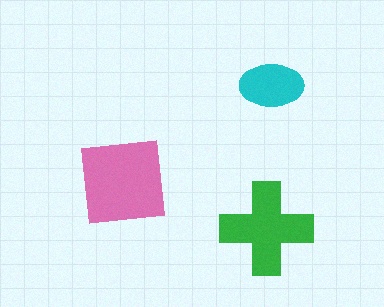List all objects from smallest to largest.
The cyan ellipse, the green cross, the pink square.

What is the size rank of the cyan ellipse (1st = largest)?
3rd.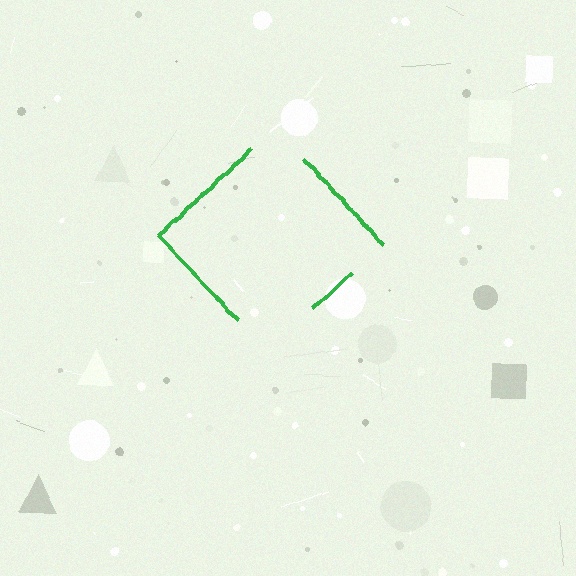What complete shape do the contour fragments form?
The contour fragments form a diamond.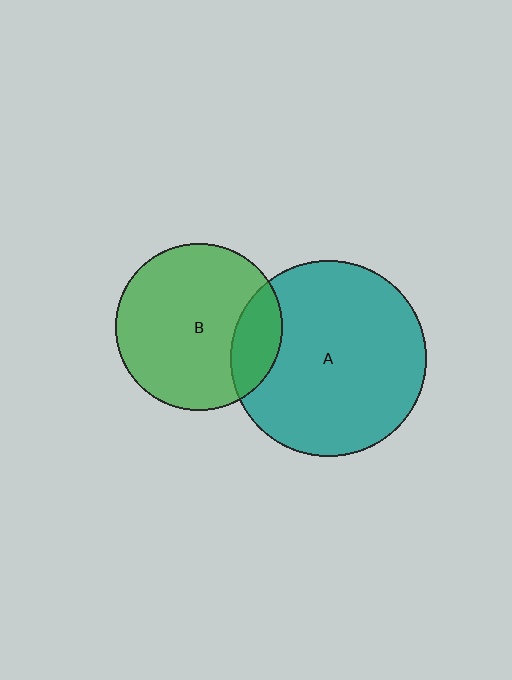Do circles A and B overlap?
Yes.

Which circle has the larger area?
Circle A (teal).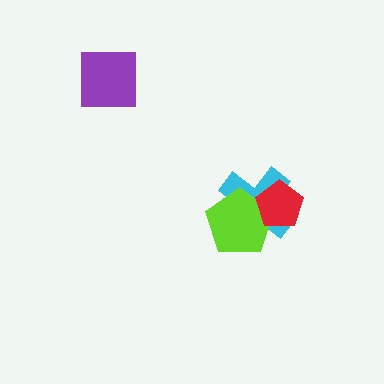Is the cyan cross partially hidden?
Yes, it is partially covered by another shape.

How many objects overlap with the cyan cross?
2 objects overlap with the cyan cross.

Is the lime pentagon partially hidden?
Yes, it is partially covered by another shape.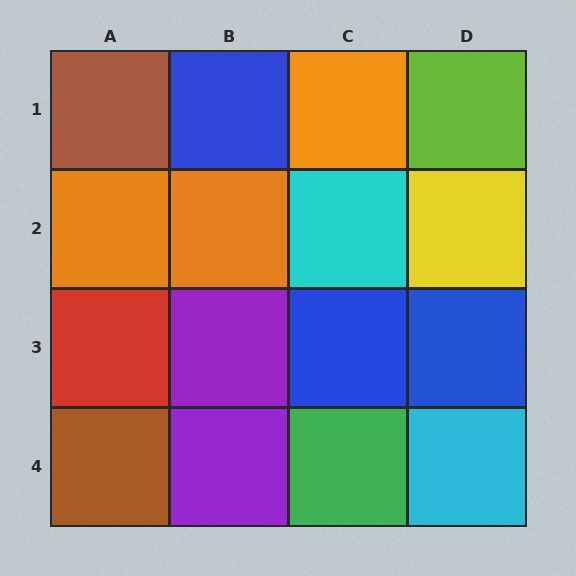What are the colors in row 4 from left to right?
Brown, purple, green, cyan.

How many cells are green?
1 cell is green.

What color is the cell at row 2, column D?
Yellow.